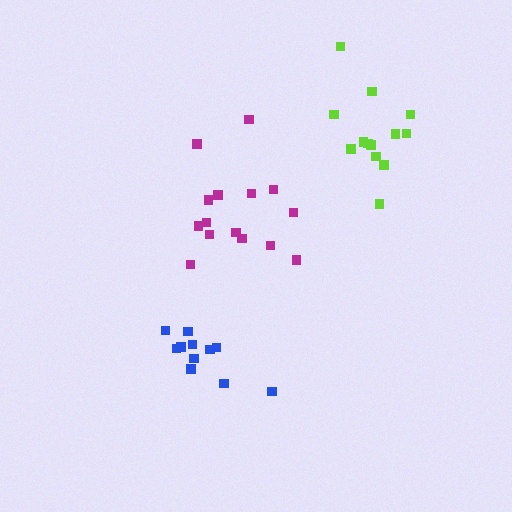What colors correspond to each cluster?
The clusters are colored: magenta, blue, lime.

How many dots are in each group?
Group 1: 15 dots, Group 2: 11 dots, Group 3: 13 dots (39 total).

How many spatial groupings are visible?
There are 3 spatial groupings.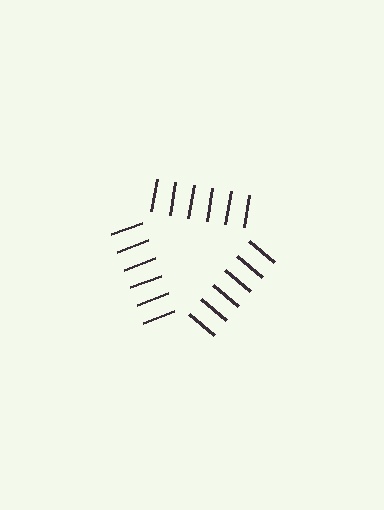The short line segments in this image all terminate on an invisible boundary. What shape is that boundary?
An illusory triangle — the line segments terminate on its edges but no continuous stroke is drawn.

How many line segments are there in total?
18 — 6 along each of the 3 edges.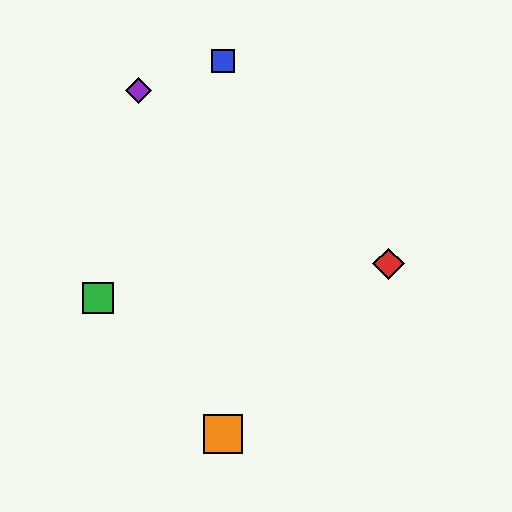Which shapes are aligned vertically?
The blue square, the yellow diamond, the orange square are aligned vertically.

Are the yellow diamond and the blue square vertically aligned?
Yes, both are at x≈223.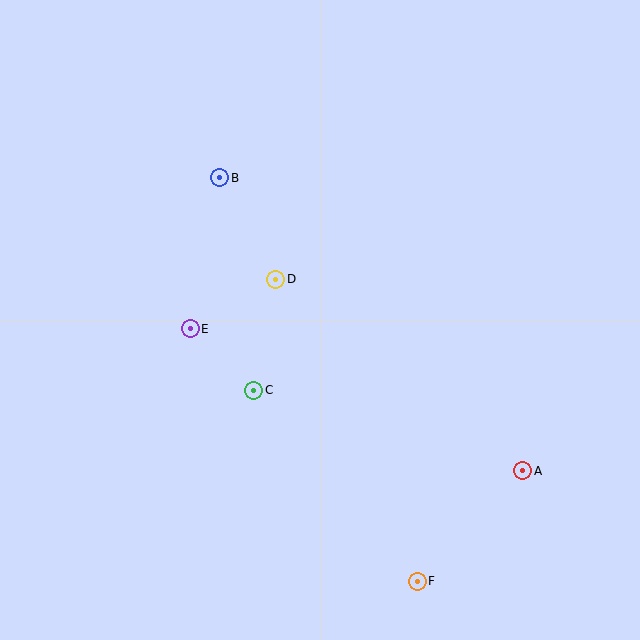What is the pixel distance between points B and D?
The distance between B and D is 116 pixels.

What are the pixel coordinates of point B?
Point B is at (220, 178).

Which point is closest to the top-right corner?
Point B is closest to the top-right corner.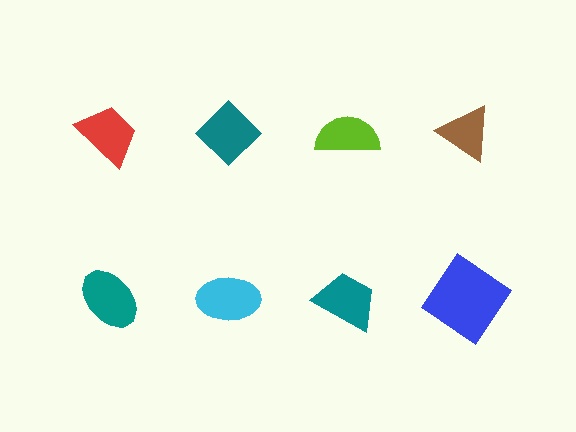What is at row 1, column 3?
A lime semicircle.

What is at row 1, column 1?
A red trapezoid.